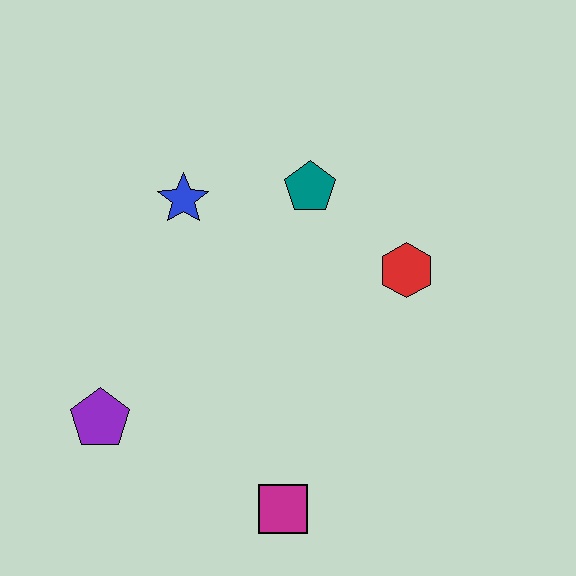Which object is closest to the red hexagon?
The teal pentagon is closest to the red hexagon.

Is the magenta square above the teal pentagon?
No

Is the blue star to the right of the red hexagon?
No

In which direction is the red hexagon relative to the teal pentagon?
The red hexagon is to the right of the teal pentagon.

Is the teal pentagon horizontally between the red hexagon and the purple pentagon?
Yes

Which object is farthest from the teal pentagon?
The magenta square is farthest from the teal pentagon.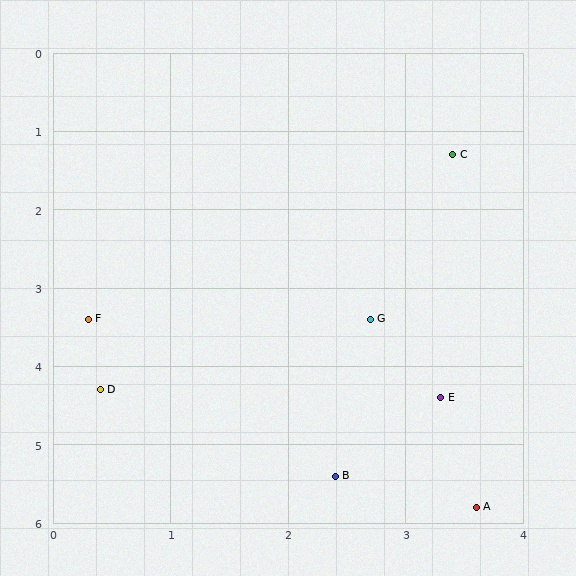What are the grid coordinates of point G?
Point G is at approximately (2.7, 3.4).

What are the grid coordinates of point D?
Point D is at approximately (0.4, 4.3).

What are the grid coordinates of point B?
Point B is at approximately (2.4, 5.4).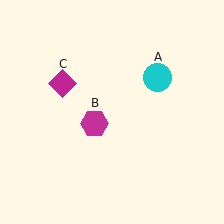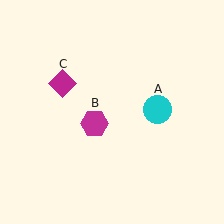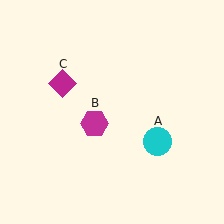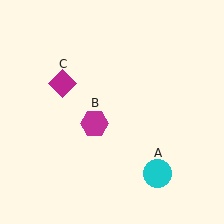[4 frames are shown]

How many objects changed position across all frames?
1 object changed position: cyan circle (object A).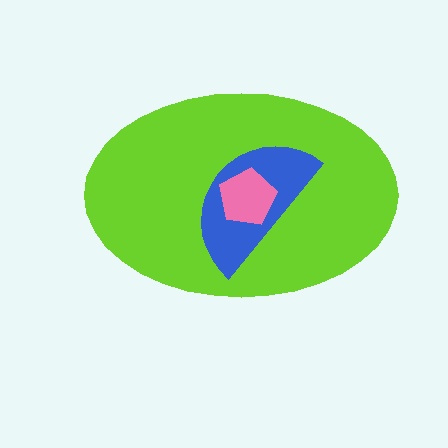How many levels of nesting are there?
3.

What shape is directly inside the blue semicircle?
The pink pentagon.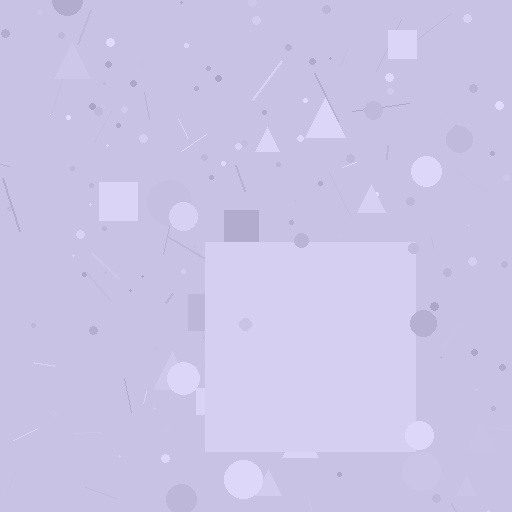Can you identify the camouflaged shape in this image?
The camouflaged shape is a square.